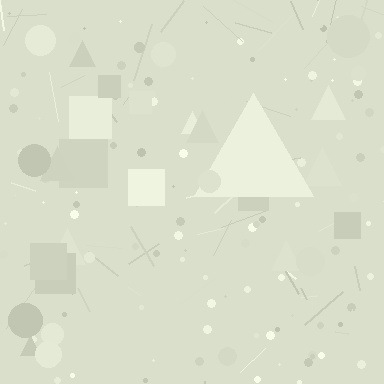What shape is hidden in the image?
A triangle is hidden in the image.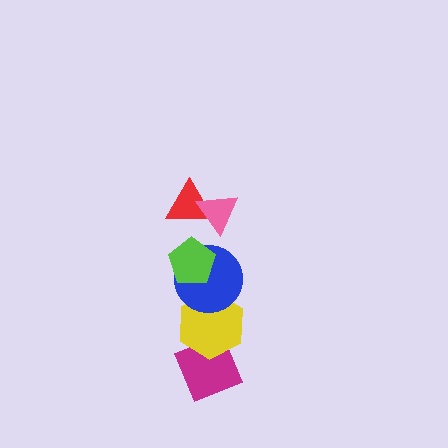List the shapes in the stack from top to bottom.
From top to bottom: the pink triangle, the red triangle, the lime pentagon, the blue circle, the yellow hexagon, the magenta diamond.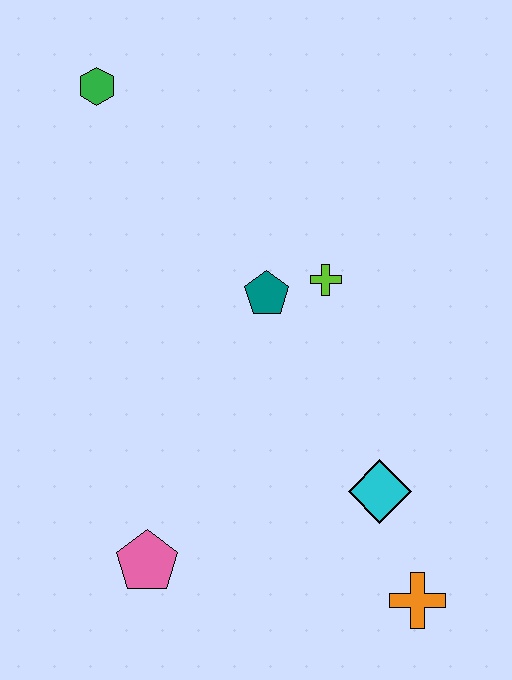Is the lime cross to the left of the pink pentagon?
No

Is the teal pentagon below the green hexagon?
Yes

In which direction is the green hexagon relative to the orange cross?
The green hexagon is above the orange cross.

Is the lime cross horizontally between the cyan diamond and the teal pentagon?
Yes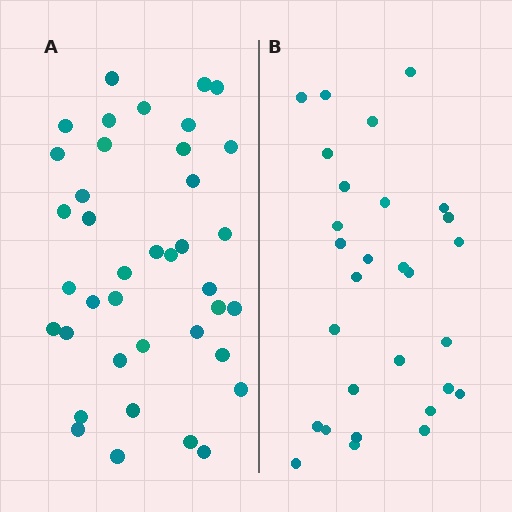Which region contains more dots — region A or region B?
Region A (the left region) has more dots.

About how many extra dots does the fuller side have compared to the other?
Region A has roughly 10 or so more dots than region B.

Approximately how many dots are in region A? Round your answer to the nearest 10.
About 40 dots. (The exact count is 39, which rounds to 40.)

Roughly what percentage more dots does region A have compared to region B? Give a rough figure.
About 35% more.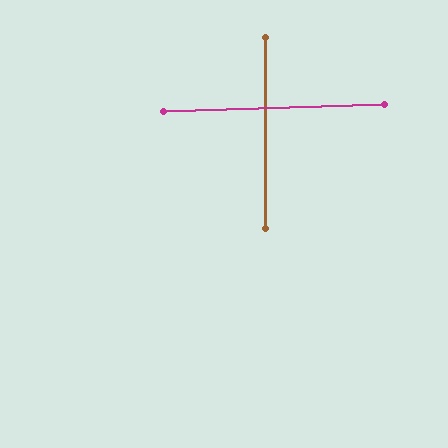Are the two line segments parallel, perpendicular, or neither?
Perpendicular — they meet at approximately 88°.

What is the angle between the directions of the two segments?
Approximately 88 degrees.